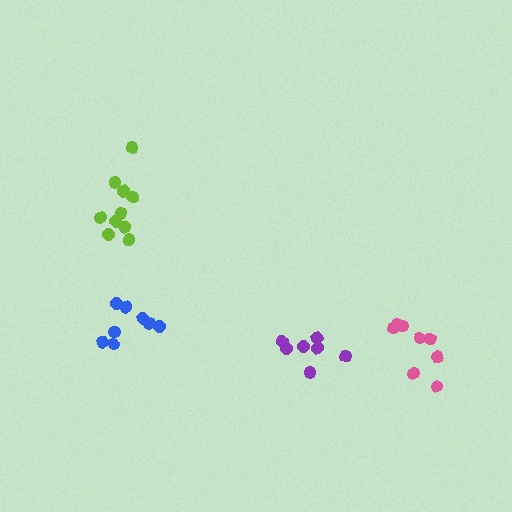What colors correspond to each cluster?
The clusters are colored: pink, purple, blue, lime.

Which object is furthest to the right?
The pink cluster is rightmost.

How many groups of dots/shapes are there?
There are 4 groups.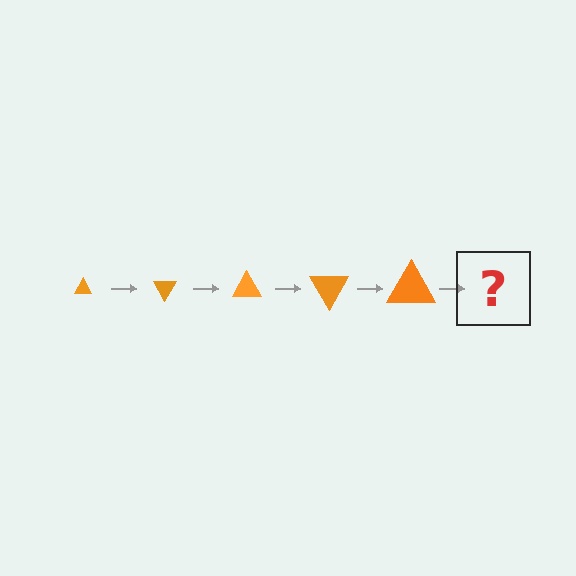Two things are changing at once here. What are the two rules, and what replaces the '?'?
The two rules are that the triangle grows larger each step and it rotates 60 degrees each step. The '?' should be a triangle, larger than the previous one and rotated 300 degrees from the start.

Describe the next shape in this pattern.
It should be a triangle, larger than the previous one and rotated 300 degrees from the start.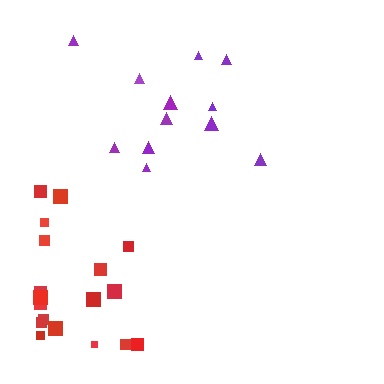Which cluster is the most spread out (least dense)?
Red.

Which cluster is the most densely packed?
Purple.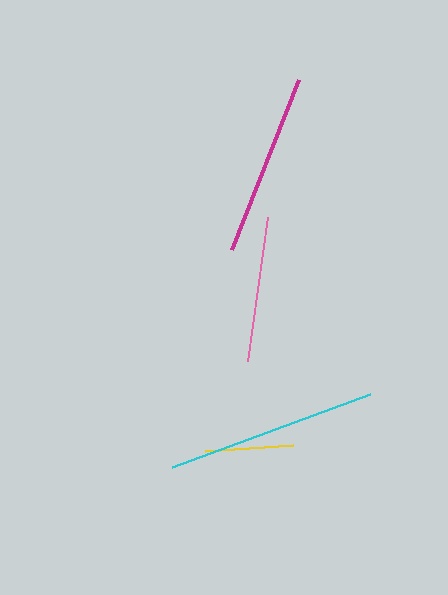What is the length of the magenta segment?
The magenta segment is approximately 184 pixels long.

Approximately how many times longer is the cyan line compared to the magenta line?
The cyan line is approximately 1.1 times the length of the magenta line.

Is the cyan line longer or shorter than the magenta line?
The cyan line is longer than the magenta line.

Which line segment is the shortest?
The yellow line is the shortest at approximately 89 pixels.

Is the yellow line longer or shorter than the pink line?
The pink line is longer than the yellow line.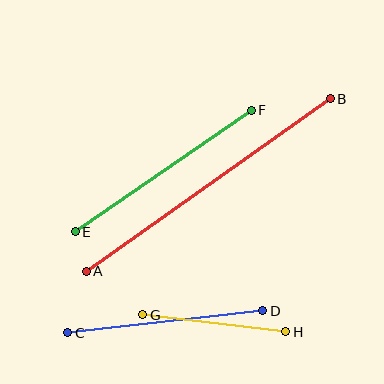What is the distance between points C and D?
The distance is approximately 196 pixels.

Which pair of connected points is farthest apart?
Points A and B are farthest apart.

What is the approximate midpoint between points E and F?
The midpoint is at approximately (163, 171) pixels.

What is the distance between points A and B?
The distance is approximately 299 pixels.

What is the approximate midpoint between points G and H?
The midpoint is at approximately (214, 323) pixels.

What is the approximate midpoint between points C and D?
The midpoint is at approximately (165, 322) pixels.